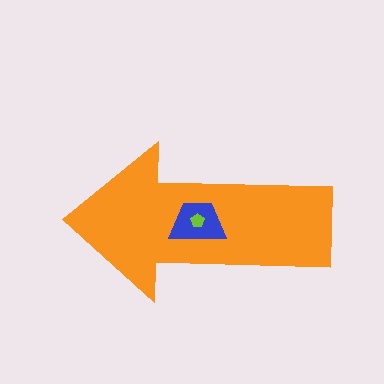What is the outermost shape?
The orange arrow.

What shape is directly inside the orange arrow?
The blue trapezoid.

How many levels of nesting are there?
3.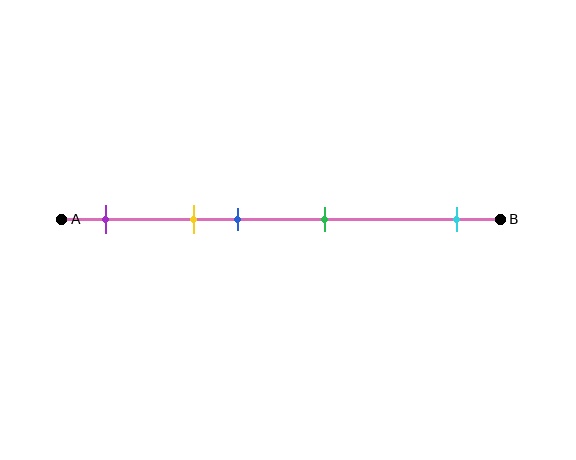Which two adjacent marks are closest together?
The yellow and blue marks are the closest adjacent pair.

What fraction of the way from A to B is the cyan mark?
The cyan mark is approximately 90% (0.9) of the way from A to B.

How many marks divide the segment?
There are 5 marks dividing the segment.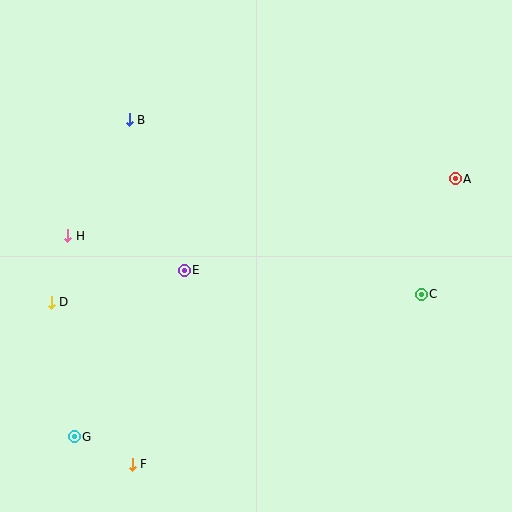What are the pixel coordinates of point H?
Point H is at (68, 236).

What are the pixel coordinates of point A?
Point A is at (455, 179).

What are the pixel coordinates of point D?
Point D is at (51, 302).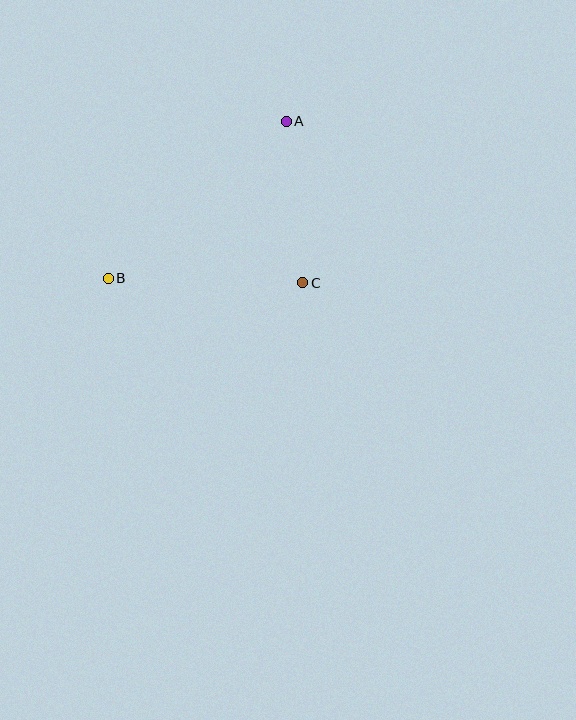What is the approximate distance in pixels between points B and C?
The distance between B and C is approximately 195 pixels.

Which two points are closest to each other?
Points A and C are closest to each other.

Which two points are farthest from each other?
Points A and B are farthest from each other.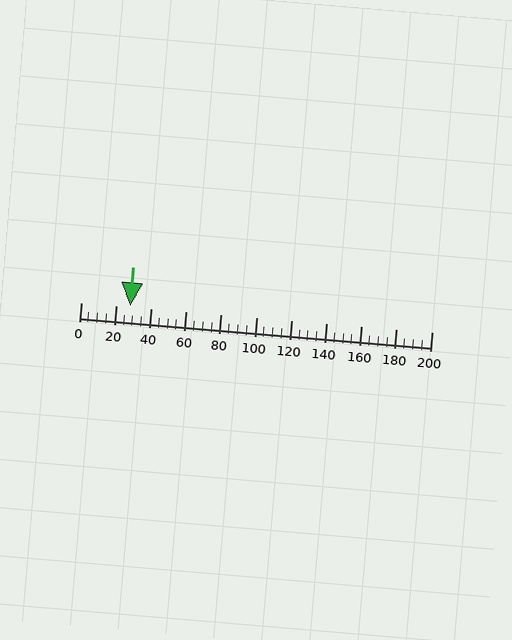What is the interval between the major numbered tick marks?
The major tick marks are spaced 20 units apart.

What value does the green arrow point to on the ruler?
The green arrow points to approximately 28.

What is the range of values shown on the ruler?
The ruler shows values from 0 to 200.